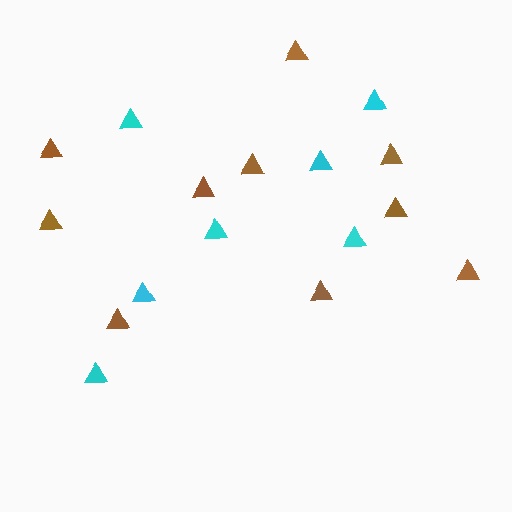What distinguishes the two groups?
There are 2 groups: one group of cyan triangles (7) and one group of brown triangles (10).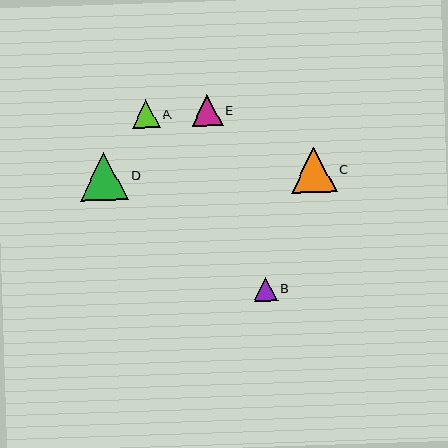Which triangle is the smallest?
Triangle B is the smallest with a size of approximately 24 pixels.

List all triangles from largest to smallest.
From largest to smallest: D, C, E, A, B.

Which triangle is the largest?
Triangle D is the largest with a size of approximately 48 pixels.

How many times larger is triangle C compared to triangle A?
Triangle C is approximately 1.6 times the size of triangle A.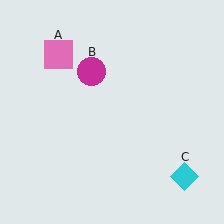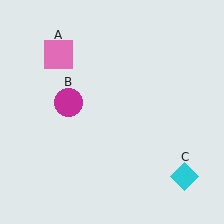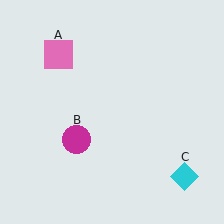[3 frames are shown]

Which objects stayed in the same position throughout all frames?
Pink square (object A) and cyan diamond (object C) remained stationary.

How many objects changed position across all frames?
1 object changed position: magenta circle (object B).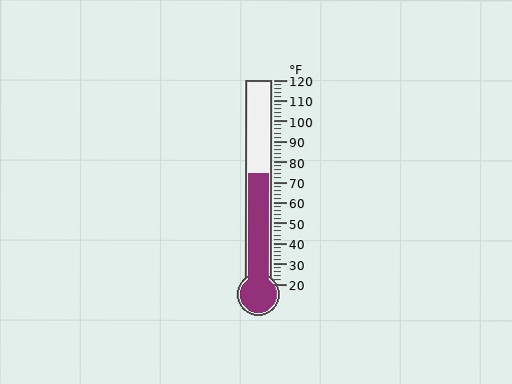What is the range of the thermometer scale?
The thermometer scale ranges from 20°F to 120°F.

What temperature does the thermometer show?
The thermometer shows approximately 74°F.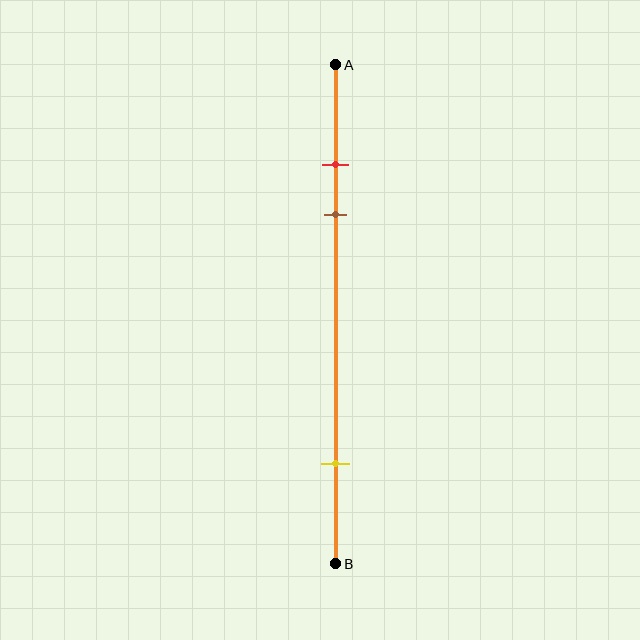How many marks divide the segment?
There are 3 marks dividing the segment.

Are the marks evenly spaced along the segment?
No, the marks are not evenly spaced.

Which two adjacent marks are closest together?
The red and brown marks are the closest adjacent pair.